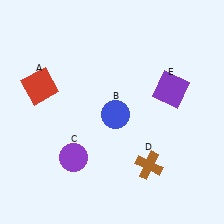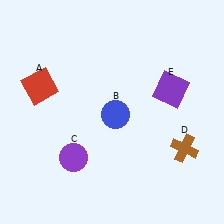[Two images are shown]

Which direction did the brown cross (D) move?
The brown cross (D) moved right.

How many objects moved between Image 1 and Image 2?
1 object moved between the two images.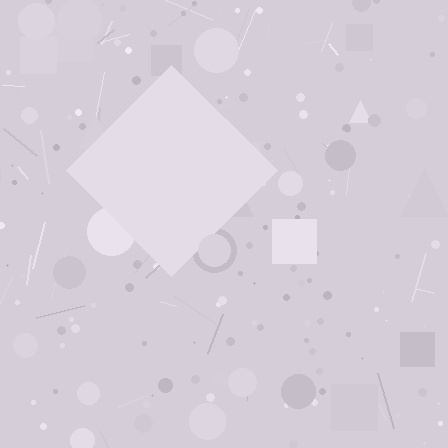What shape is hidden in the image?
A diamond is hidden in the image.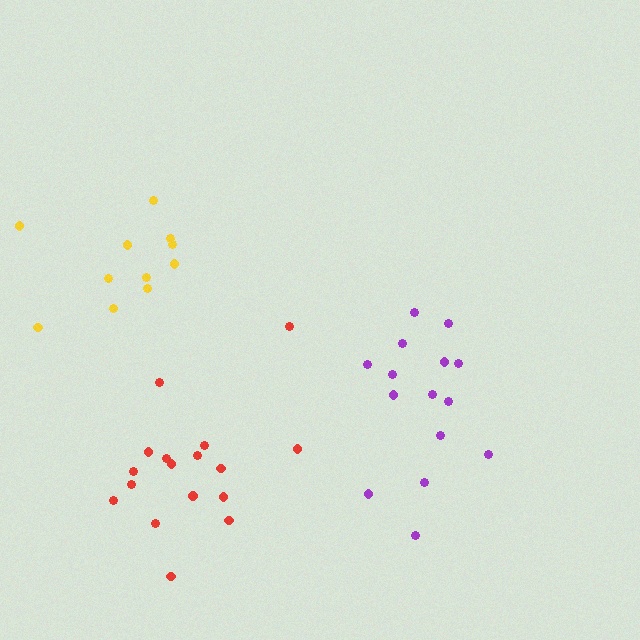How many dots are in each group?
Group 1: 15 dots, Group 2: 17 dots, Group 3: 11 dots (43 total).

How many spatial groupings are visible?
There are 3 spatial groupings.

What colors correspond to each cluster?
The clusters are colored: purple, red, yellow.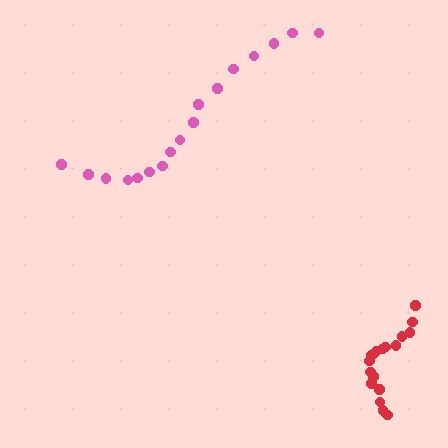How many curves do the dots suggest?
There are 2 distinct paths.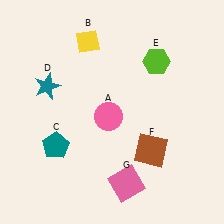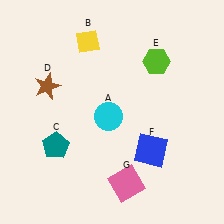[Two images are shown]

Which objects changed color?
A changed from pink to cyan. D changed from teal to brown. F changed from brown to blue.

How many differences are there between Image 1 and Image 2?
There are 3 differences between the two images.